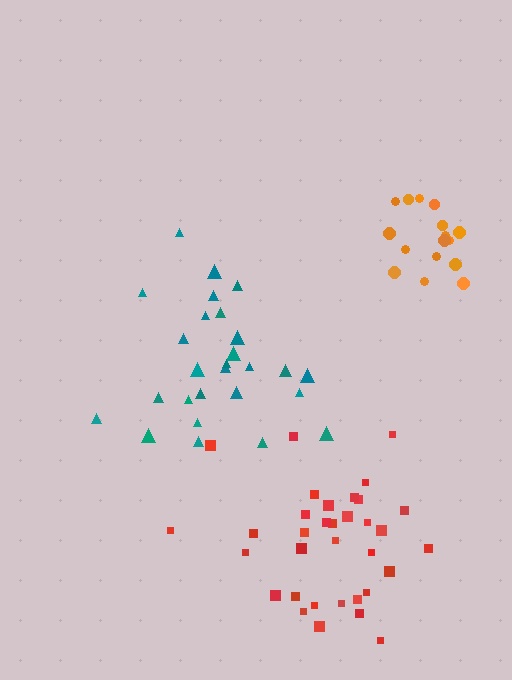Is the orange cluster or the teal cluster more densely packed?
Orange.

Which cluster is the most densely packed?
Orange.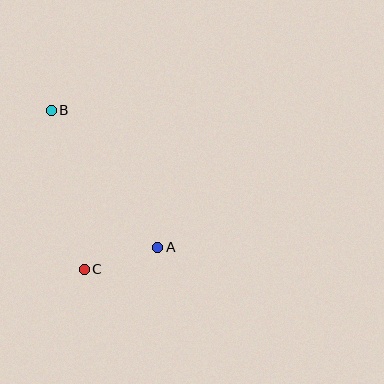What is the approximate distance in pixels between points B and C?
The distance between B and C is approximately 163 pixels.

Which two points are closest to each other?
Points A and C are closest to each other.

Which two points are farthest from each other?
Points A and B are farthest from each other.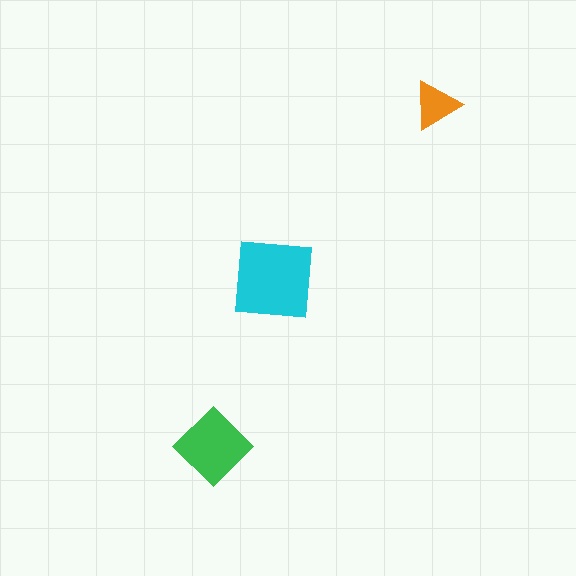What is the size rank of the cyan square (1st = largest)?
1st.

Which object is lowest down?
The green diamond is bottommost.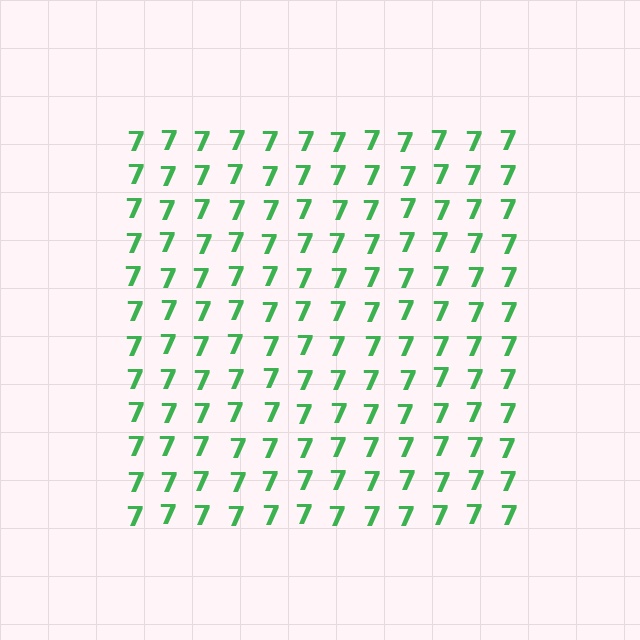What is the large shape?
The large shape is a square.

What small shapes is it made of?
It is made of small digit 7's.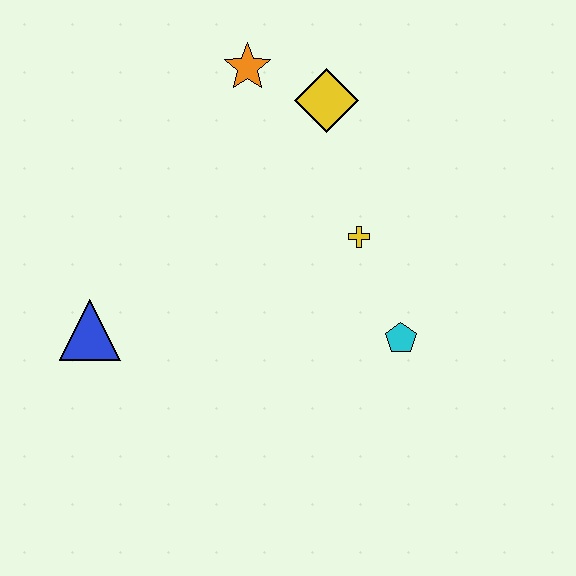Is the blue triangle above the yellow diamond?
No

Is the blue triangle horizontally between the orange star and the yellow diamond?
No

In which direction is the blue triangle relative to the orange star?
The blue triangle is below the orange star.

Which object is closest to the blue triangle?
The yellow cross is closest to the blue triangle.